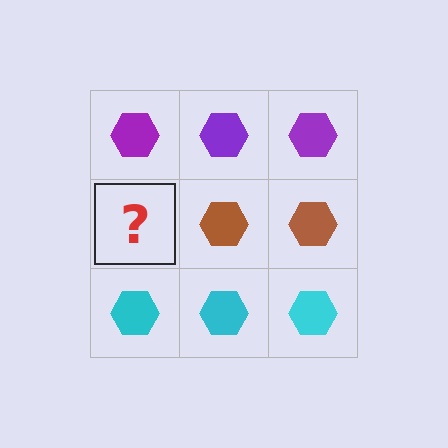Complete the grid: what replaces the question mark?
The question mark should be replaced with a brown hexagon.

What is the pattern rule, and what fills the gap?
The rule is that each row has a consistent color. The gap should be filled with a brown hexagon.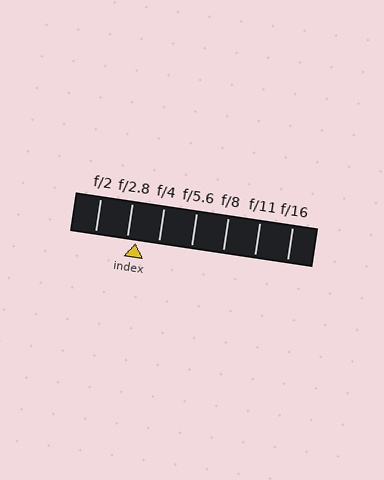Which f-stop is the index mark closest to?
The index mark is closest to f/2.8.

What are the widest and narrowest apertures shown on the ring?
The widest aperture shown is f/2 and the narrowest is f/16.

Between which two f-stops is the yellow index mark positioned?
The index mark is between f/2.8 and f/4.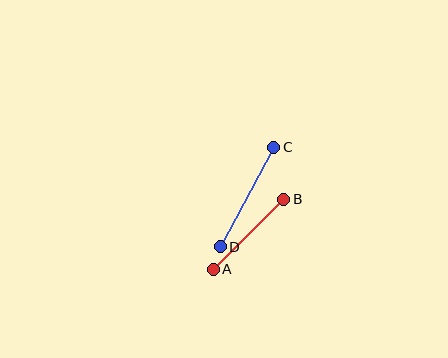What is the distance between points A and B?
The distance is approximately 99 pixels.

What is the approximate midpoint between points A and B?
The midpoint is at approximately (248, 234) pixels.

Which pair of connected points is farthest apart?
Points C and D are farthest apart.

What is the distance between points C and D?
The distance is approximately 113 pixels.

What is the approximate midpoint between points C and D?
The midpoint is at approximately (247, 197) pixels.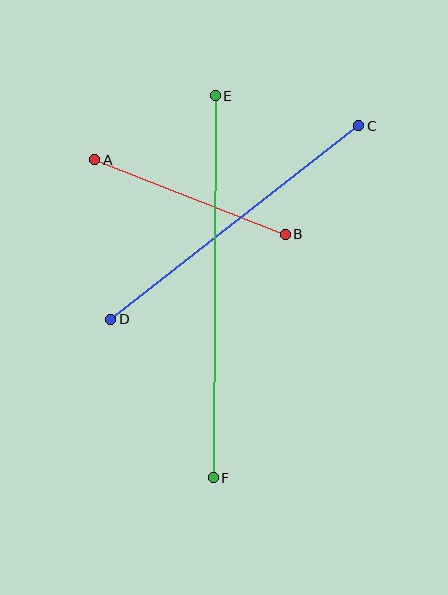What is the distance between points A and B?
The distance is approximately 204 pixels.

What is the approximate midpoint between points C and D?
The midpoint is at approximately (235, 222) pixels.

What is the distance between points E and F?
The distance is approximately 382 pixels.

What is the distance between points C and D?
The distance is approximately 314 pixels.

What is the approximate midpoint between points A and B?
The midpoint is at approximately (190, 197) pixels.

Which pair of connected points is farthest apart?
Points E and F are farthest apart.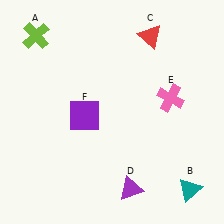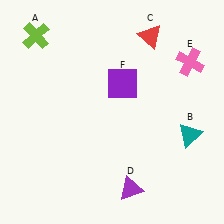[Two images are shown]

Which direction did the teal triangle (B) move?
The teal triangle (B) moved up.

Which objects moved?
The objects that moved are: the teal triangle (B), the pink cross (E), the purple square (F).